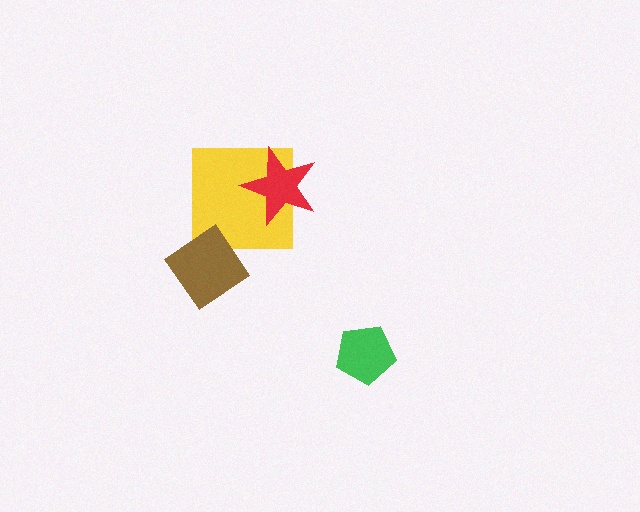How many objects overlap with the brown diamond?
1 object overlaps with the brown diamond.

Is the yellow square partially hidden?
Yes, it is partially covered by another shape.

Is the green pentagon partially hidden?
No, no other shape covers it.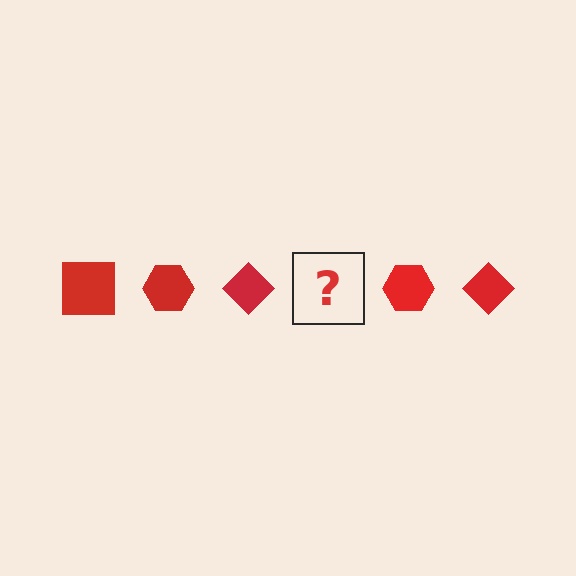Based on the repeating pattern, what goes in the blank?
The blank should be a red square.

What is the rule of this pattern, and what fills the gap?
The rule is that the pattern cycles through square, hexagon, diamond shapes in red. The gap should be filled with a red square.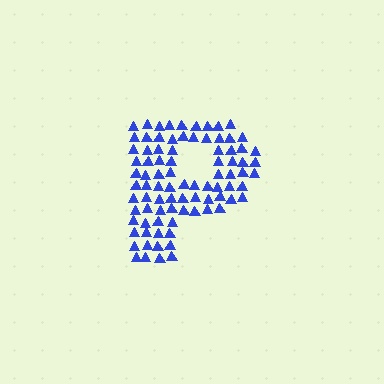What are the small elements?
The small elements are triangles.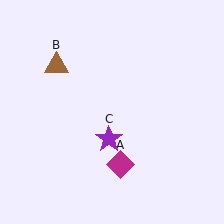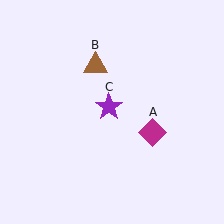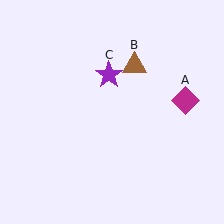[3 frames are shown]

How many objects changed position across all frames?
3 objects changed position: magenta diamond (object A), brown triangle (object B), purple star (object C).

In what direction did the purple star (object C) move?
The purple star (object C) moved up.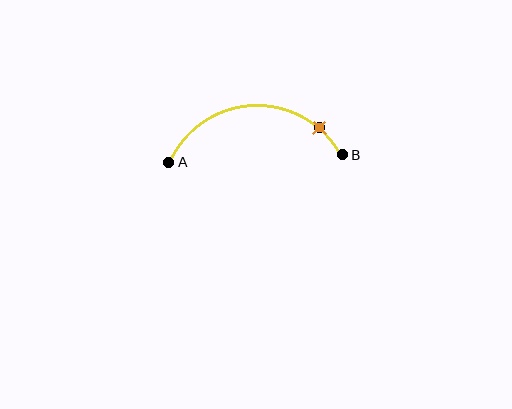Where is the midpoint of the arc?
The arc midpoint is the point on the curve farthest from the straight line joining A and B. It sits above that line.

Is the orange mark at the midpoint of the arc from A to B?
No. The orange mark lies on the arc but is closer to endpoint B. The arc midpoint would be at the point on the curve equidistant along the arc from both A and B.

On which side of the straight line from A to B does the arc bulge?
The arc bulges above the straight line connecting A and B.